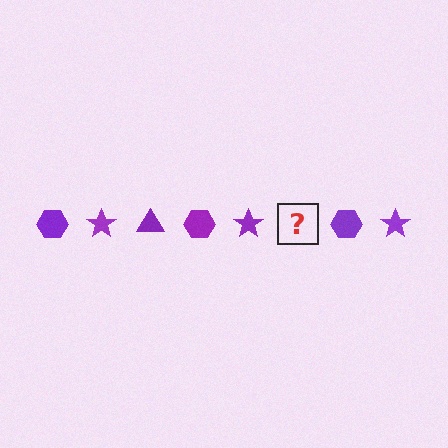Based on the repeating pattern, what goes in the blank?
The blank should be a purple triangle.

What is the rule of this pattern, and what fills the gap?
The rule is that the pattern cycles through hexagon, star, triangle shapes in purple. The gap should be filled with a purple triangle.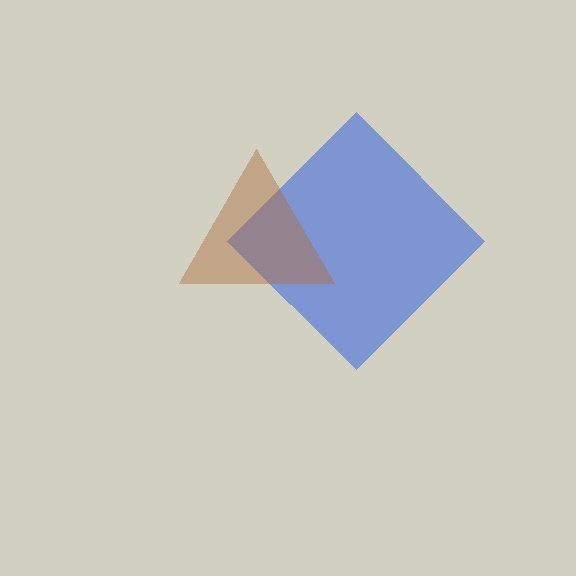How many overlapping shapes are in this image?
There are 2 overlapping shapes in the image.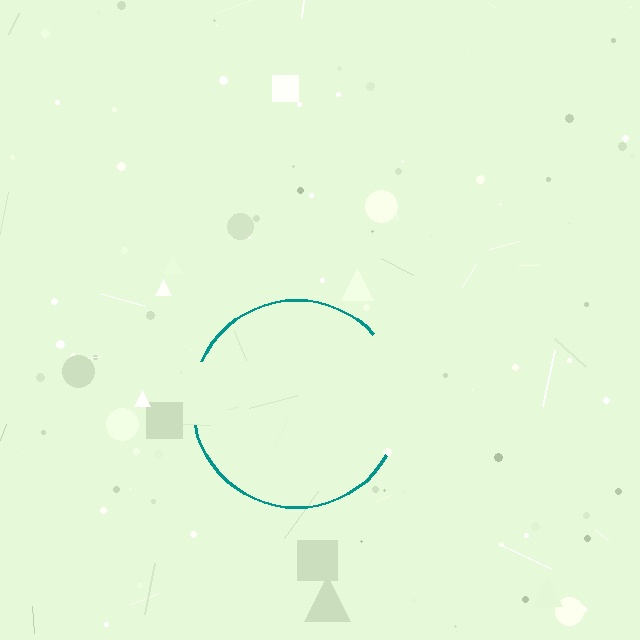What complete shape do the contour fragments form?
The contour fragments form a circle.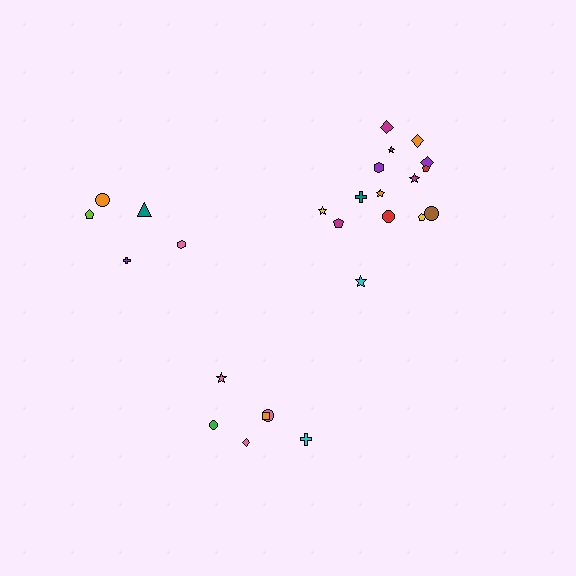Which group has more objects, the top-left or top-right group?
The top-right group.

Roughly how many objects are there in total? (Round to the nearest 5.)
Roughly 25 objects in total.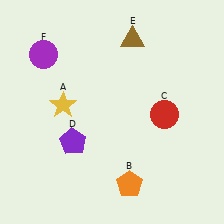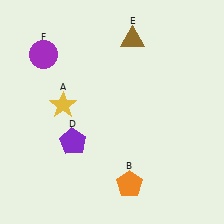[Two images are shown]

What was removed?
The red circle (C) was removed in Image 2.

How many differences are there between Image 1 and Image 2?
There is 1 difference between the two images.